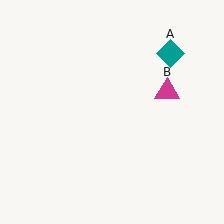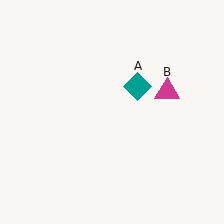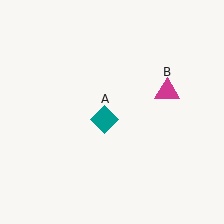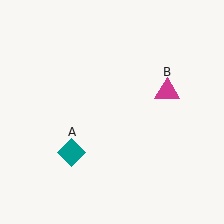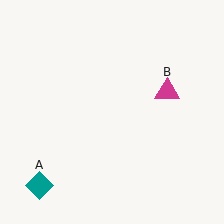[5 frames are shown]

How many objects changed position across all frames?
1 object changed position: teal diamond (object A).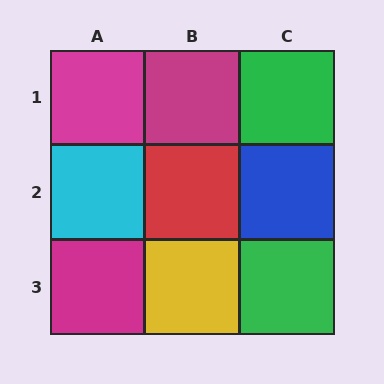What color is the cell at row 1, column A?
Magenta.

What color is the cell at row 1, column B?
Magenta.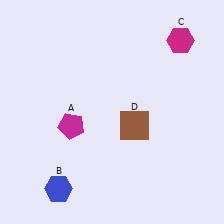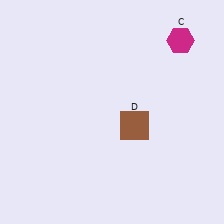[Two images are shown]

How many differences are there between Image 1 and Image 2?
There are 2 differences between the two images.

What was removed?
The blue hexagon (B), the magenta pentagon (A) were removed in Image 2.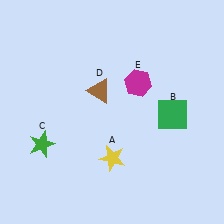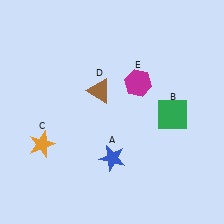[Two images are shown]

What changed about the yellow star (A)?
In Image 1, A is yellow. In Image 2, it changed to blue.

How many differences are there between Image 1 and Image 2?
There are 2 differences between the two images.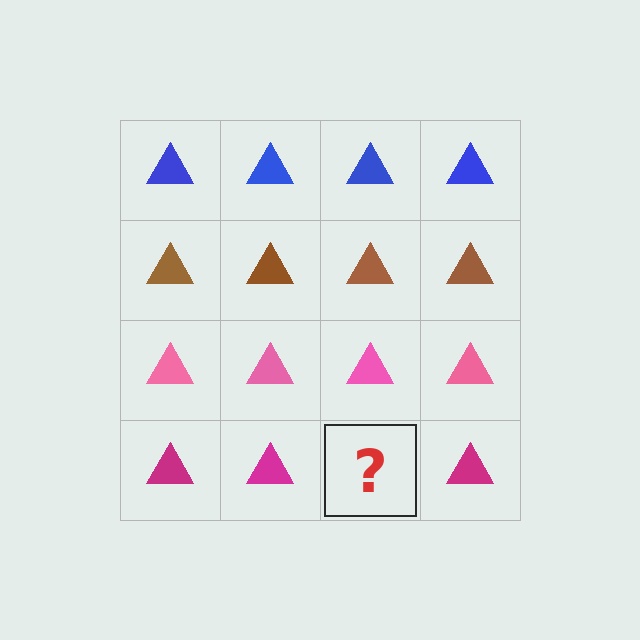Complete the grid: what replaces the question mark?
The question mark should be replaced with a magenta triangle.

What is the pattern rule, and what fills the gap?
The rule is that each row has a consistent color. The gap should be filled with a magenta triangle.